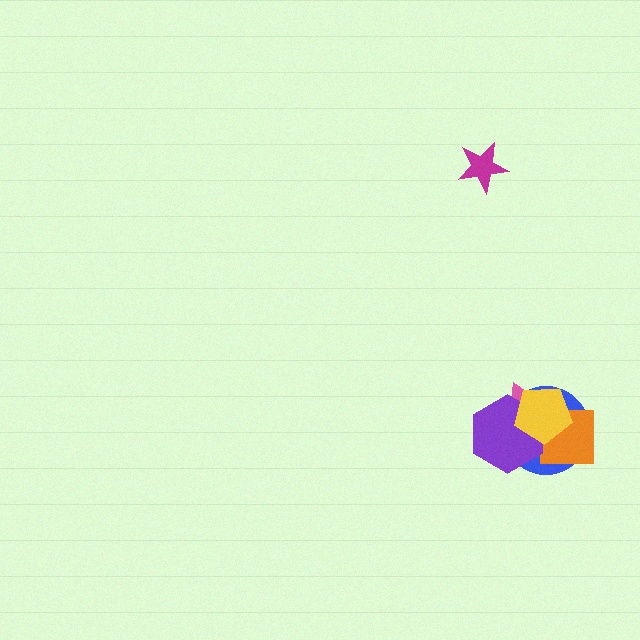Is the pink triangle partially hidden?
Yes, it is partially covered by another shape.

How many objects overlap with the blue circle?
4 objects overlap with the blue circle.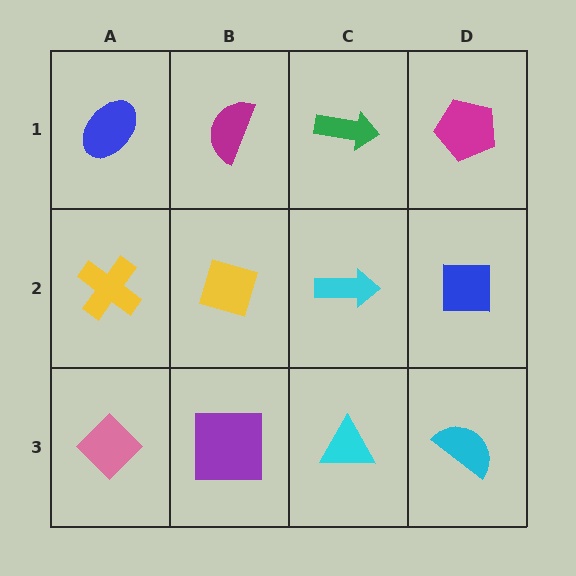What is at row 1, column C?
A green arrow.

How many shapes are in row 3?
4 shapes.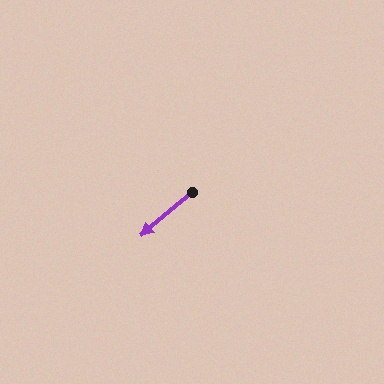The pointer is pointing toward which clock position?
Roughly 8 o'clock.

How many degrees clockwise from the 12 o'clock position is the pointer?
Approximately 230 degrees.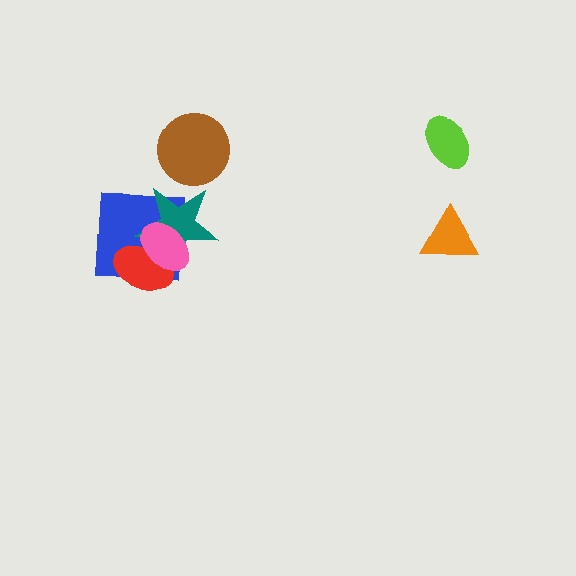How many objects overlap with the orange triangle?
0 objects overlap with the orange triangle.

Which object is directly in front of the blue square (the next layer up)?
The teal star is directly in front of the blue square.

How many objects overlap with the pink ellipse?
3 objects overlap with the pink ellipse.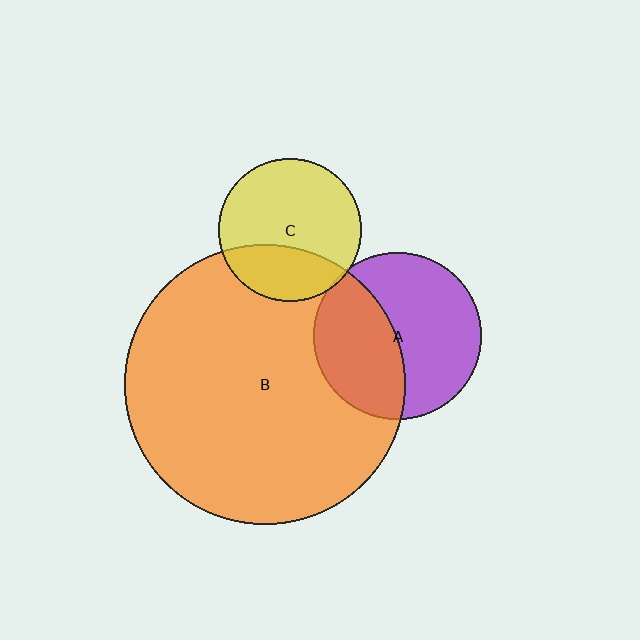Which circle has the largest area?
Circle B (orange).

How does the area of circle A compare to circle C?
Approximately 1.4 times.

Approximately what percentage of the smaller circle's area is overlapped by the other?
Approximately 45%.